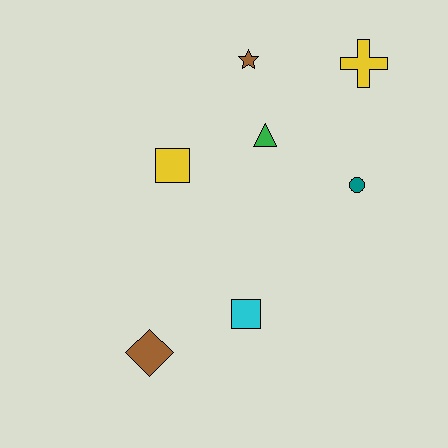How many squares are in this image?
There are 2 squares.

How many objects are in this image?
There are 7 objects.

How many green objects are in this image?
There is 1 green object.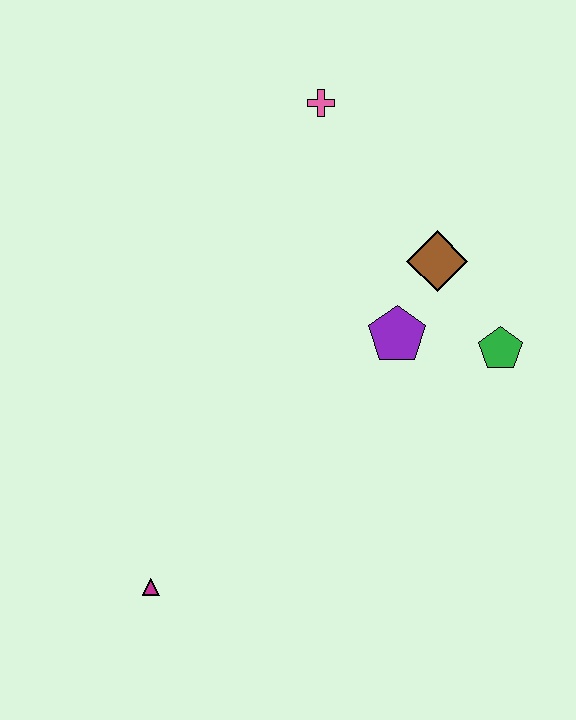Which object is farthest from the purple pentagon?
The magenta triangle is farthest from the purple pentagon.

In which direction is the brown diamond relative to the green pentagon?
The brown diamond is above the green pentagon.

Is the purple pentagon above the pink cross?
No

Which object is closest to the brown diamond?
The purple pentagon is closest to the brown diamond.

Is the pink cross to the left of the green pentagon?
Yes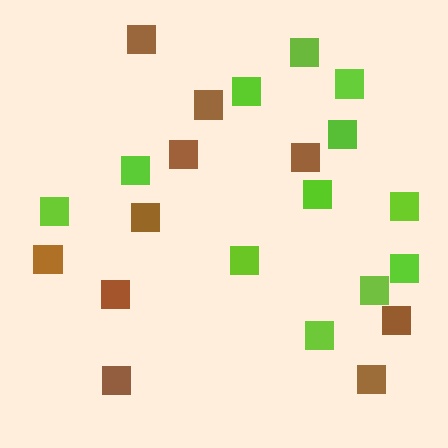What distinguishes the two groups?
There are 2 groups: one group of lime squares (12) and one group of brown squares (10).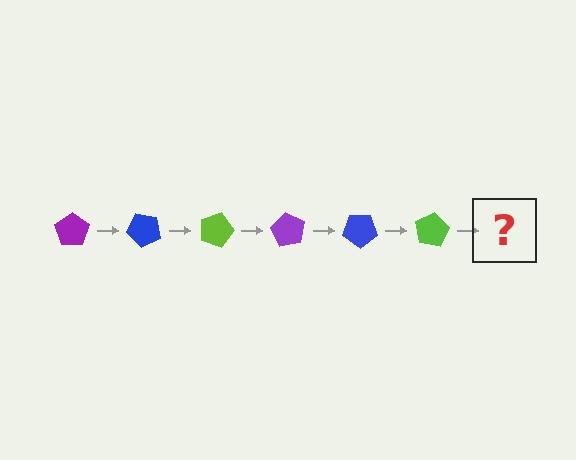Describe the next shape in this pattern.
It should be a purple pentagon, rotated 270 degrees from the start.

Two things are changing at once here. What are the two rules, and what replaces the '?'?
The two rules are that it rotates 45 degrees each step and the color cycles through purple, blue, and lime. The '?' should be a purple pentagon, rotated 270 degrees from the start.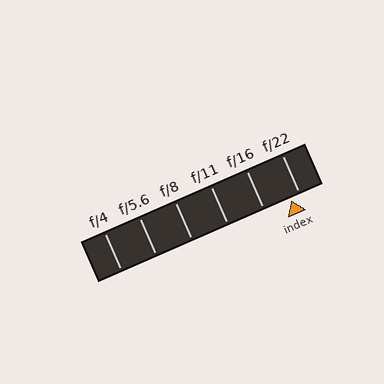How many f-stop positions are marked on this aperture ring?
There are 6 f-stop positions marked.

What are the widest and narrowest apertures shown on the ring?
The widest aperture shown is f/4 and the narrowest is f/22.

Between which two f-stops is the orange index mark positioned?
The index mark is between f/16 and f/22.